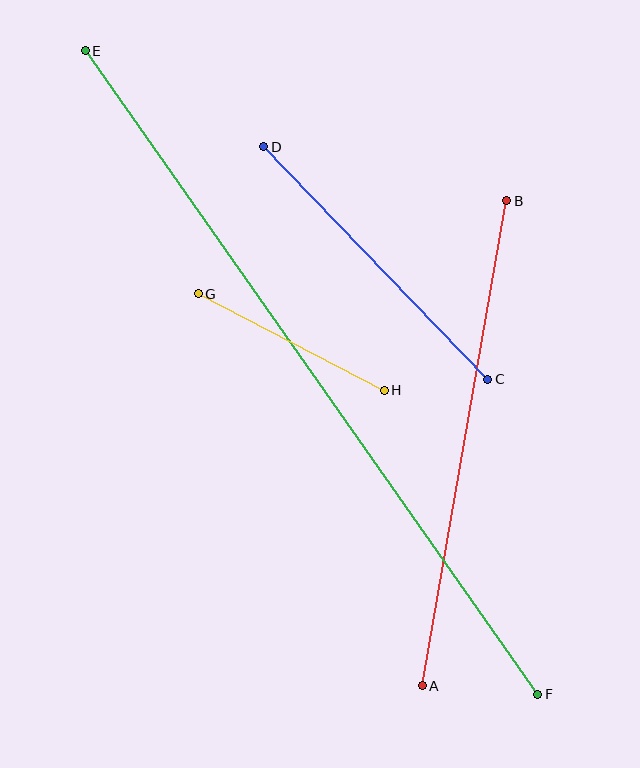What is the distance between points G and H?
The distance is approximately 210 pixels.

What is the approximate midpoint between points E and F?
The midpoint is at approximately (312, 373) pixels.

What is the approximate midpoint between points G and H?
The midpoint is at approximately (291, 342) pixels.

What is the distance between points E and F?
The distance is approximately 787 pixels.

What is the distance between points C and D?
The distance is approximately 323 pixels.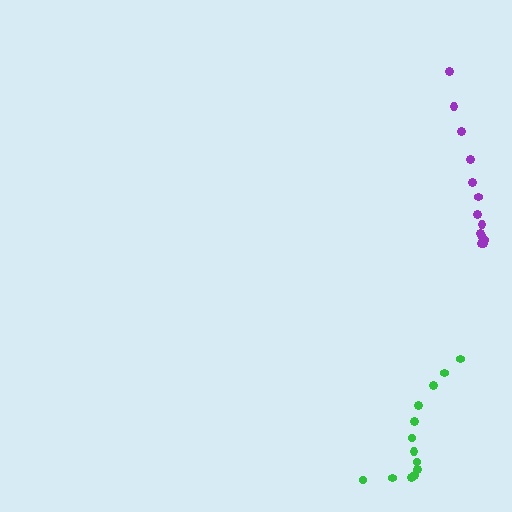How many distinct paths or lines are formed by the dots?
There are 2 distinct paths.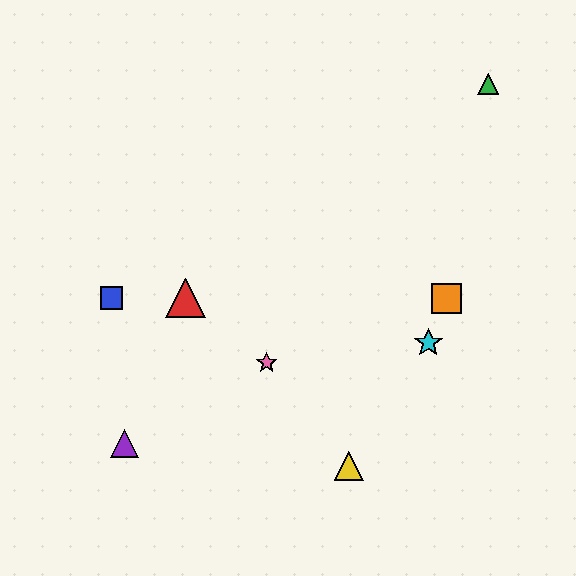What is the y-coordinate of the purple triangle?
The purple triangle is at y≈443.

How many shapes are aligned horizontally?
3 shapes (the red triangle, the blue square, the orange square) are aligned horizontally.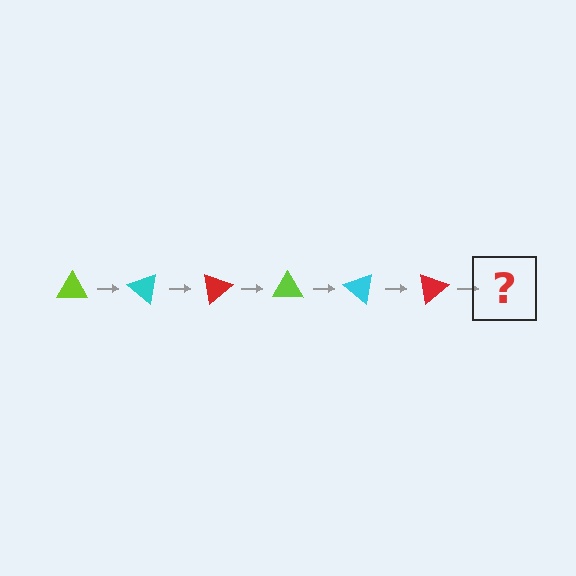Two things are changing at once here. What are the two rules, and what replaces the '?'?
The two rules are that it rotates 40 degrees each step and the color cycles through lime, cyan, and red. The '?' should be a lime triangle, rotated 240 degrees from the start.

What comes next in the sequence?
The next element should be a lime triangle, rotated 240 degrees from the start.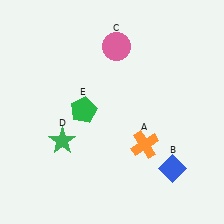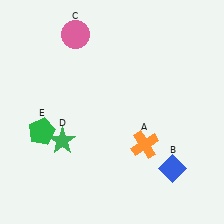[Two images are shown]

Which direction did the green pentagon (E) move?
The green pentagon (E) moved left.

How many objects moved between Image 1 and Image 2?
2 objects moved between the two images.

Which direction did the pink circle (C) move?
The pink circle (C) moved left.